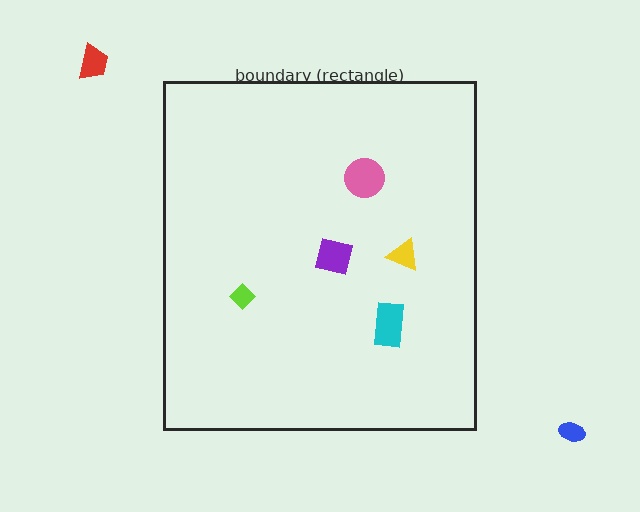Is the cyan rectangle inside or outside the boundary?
Inside.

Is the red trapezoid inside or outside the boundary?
Outside.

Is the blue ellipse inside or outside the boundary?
Outside.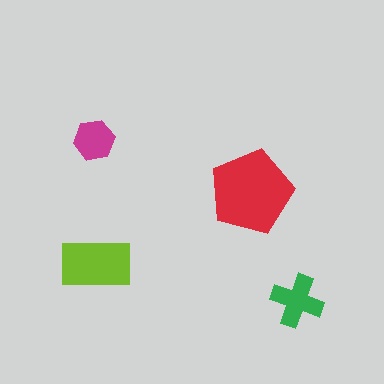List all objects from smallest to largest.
The magenta hexagon, the green cross, the lime rectangle, the red pentagon.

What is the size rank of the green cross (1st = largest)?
3rd.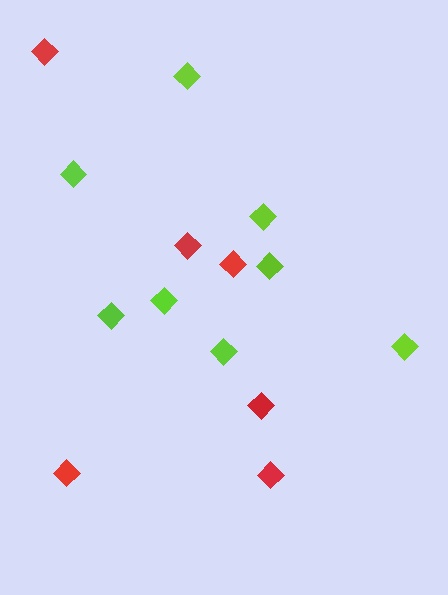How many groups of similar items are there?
There are 2 groups: one group of lime diamonds (8) and one group of red diamonds (6).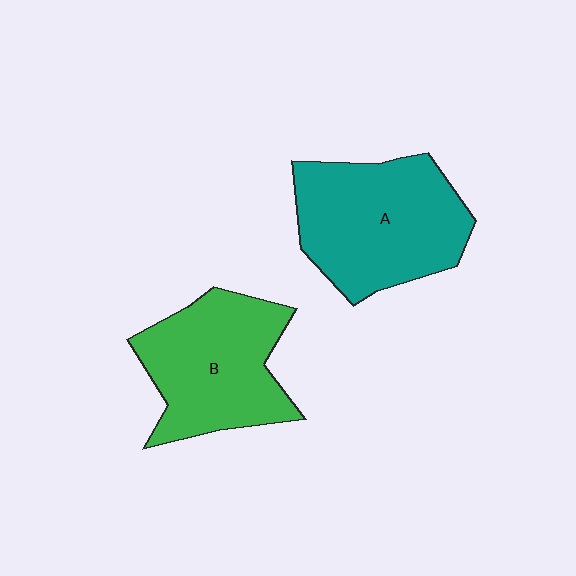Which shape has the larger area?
Shape A (teal).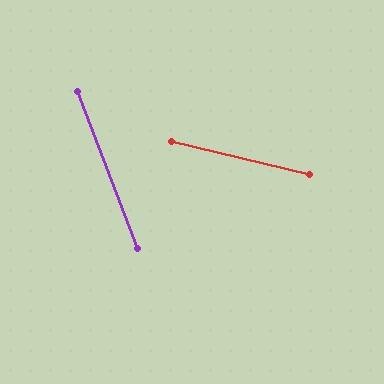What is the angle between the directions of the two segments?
Approximately 55 degrees.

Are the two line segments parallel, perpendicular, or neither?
Neither parallel nor perpendicular — they differ by about 55°.